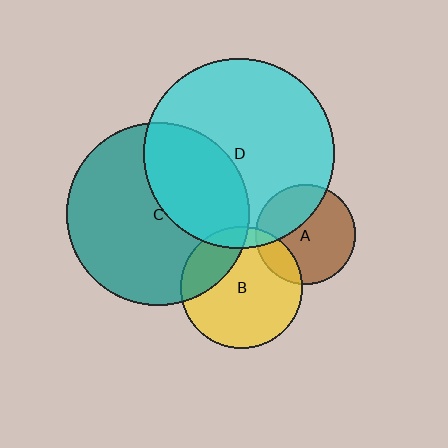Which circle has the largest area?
Circle D (cyan).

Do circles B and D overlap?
Yes.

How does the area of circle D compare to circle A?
Approximately 3.6 times.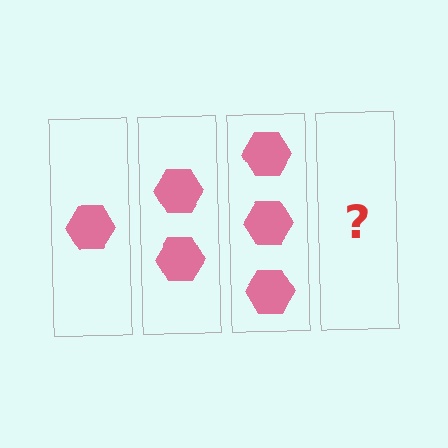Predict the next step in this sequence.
The next step is 4 hexagons.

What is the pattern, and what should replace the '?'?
The pattern is that each step adds one more hexagon. The '?' should be 4 hexagons.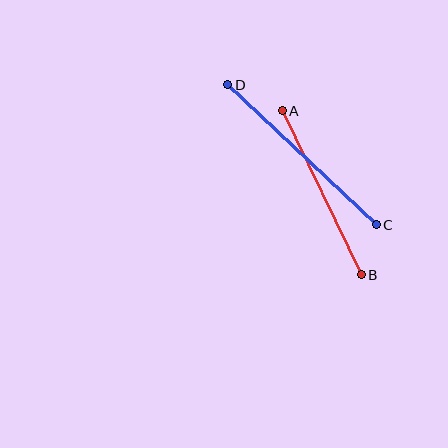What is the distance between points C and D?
The distance is approximately 204 pixels.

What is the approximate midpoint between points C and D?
The midpoint is at approximately (302, 155) pixels.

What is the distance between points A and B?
The distance is approximately 182 pixels.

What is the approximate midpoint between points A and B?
The midpoint is at approximately (322, 193) pixels.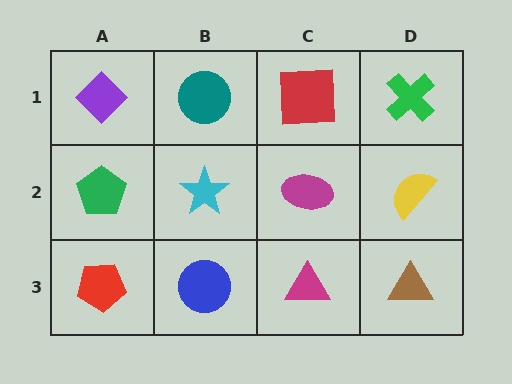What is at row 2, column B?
A cyan star.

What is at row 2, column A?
A green pentagon.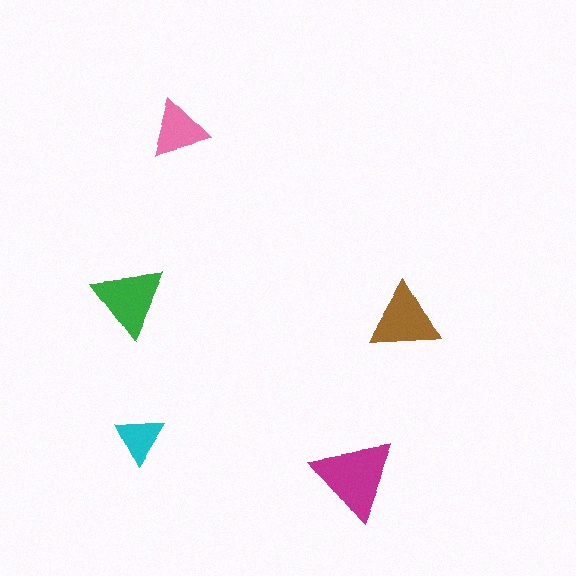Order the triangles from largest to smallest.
the magenta one, the green one, the brown one, the pink one, the cyan one.